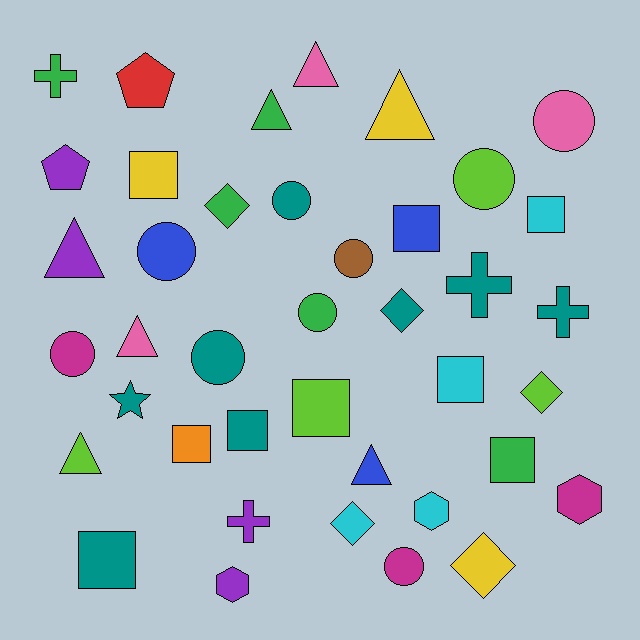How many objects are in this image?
There are 40 objects.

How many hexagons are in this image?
There are 3 hexagons.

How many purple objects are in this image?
There are 4 purple objects.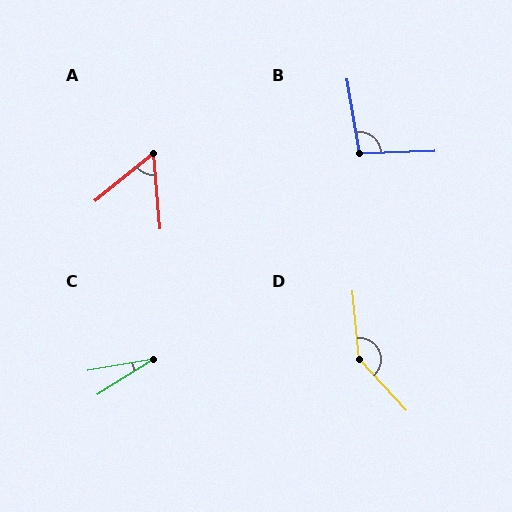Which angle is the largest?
D, at approximately 142 degrees.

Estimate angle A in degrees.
Approximately 57 degrees.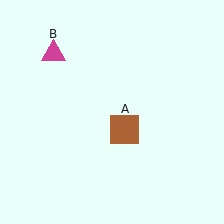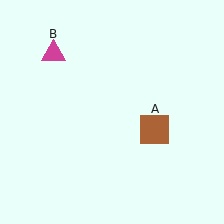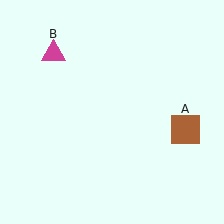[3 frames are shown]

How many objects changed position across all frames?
1 object changed position: brown square (object A).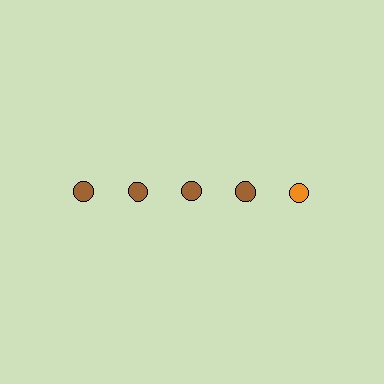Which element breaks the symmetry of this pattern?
The orange circle in the top row, rightmost column breaks the symmetry. All other shapes are brown circles.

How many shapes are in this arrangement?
There are 5 shapes arranged in a grid pattern.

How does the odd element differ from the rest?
It has a different color: orange instead of brown.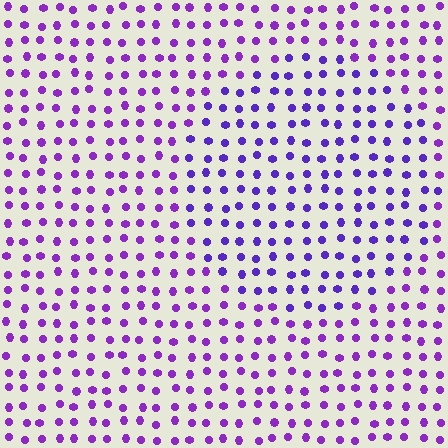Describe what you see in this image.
The image is filled with small purple elements in a uniform arrangement. A circle-shaped region is visible where the elements are tinted to a slightly different hue, forming a subtle color boundary.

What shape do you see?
I see a circle.